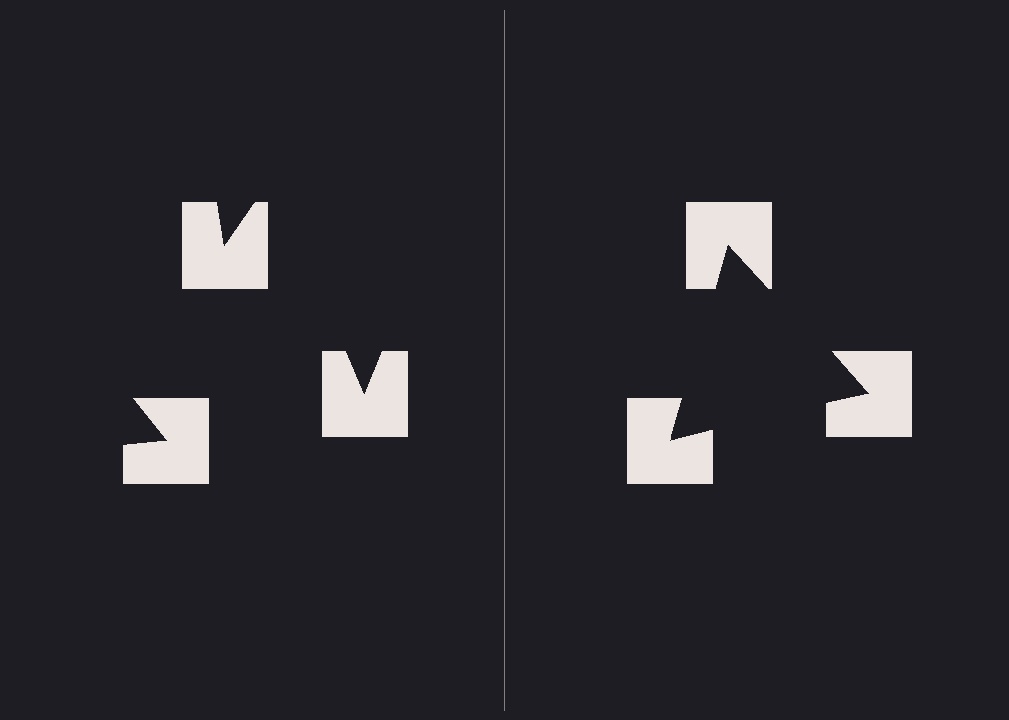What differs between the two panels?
The notched squares are positioned identically on both sides; only the wedge orientations differ. On the right they align to a triangle; on the left they are misaligned.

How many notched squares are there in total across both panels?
6 — 3 on each side.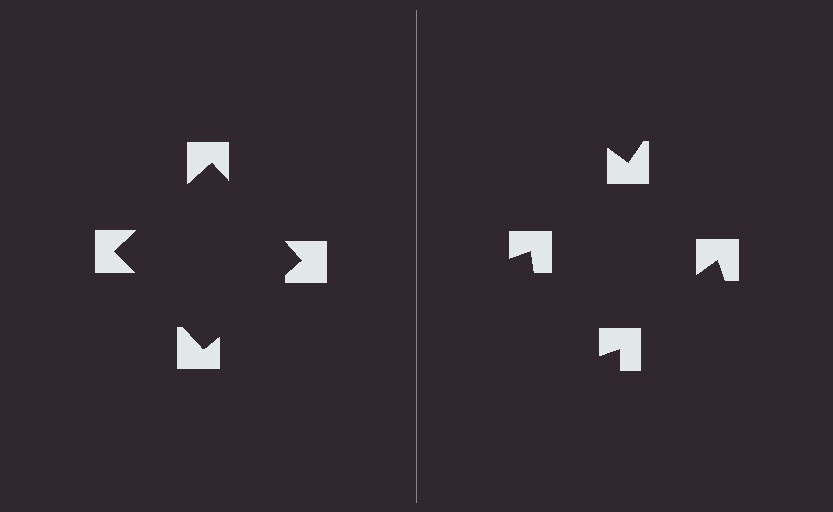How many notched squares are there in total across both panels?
8 — 4 on each side.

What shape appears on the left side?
An illusory square.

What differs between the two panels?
The notched squares are positioned identically on both sides; only the wedge orientations differ. On the left they align to a square; on the right they are misaligned.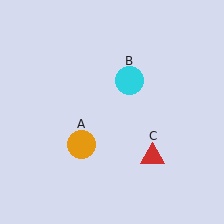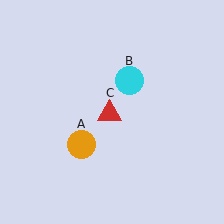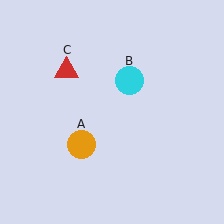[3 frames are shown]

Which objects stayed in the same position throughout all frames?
Orange circle (object A) and cyan circle (object B) remained stationary.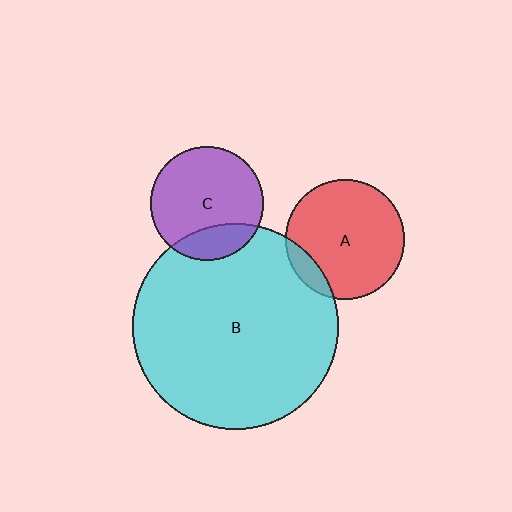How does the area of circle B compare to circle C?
Approximately 3.3 times.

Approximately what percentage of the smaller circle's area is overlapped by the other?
Approximately 10%.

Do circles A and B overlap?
Yes.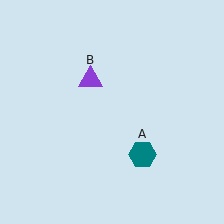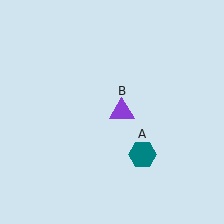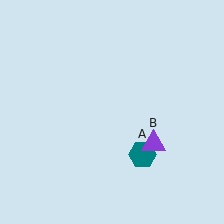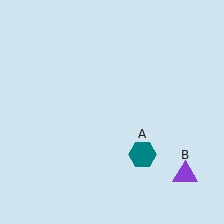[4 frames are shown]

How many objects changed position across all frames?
1 object changed position: purple triangle (object B).